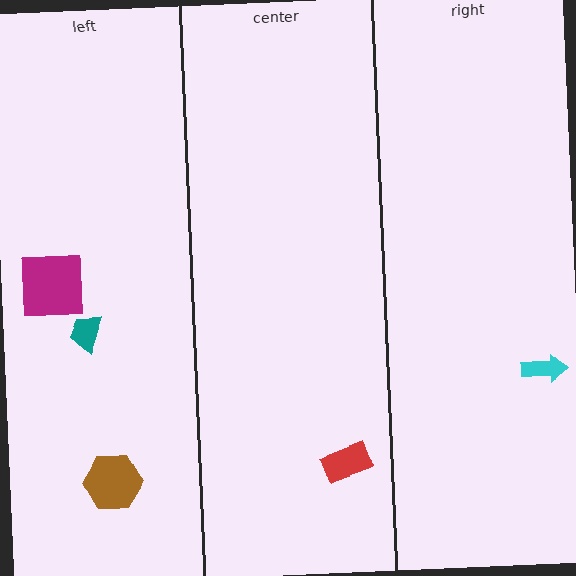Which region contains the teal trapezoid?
The left region.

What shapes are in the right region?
The cyan arrow.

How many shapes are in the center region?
1.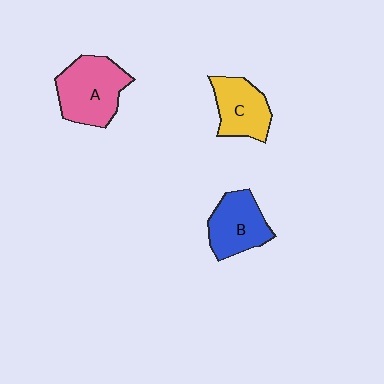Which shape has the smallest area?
Shape C (yellow).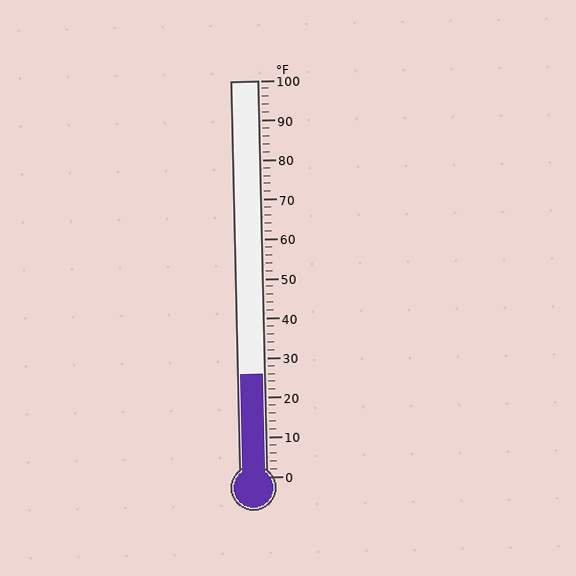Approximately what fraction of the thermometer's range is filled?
The thermometer is filled to approximately 25% of its range.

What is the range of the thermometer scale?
The thermometer scale ranges from 0°F to 100°F.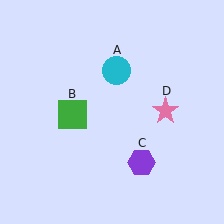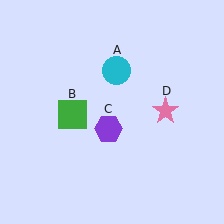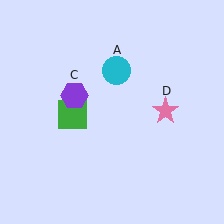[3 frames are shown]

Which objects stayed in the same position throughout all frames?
Cyan circle (object A) and green square (object B) and pink star (object D) remained stationary.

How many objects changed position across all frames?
1 object changed position: purple hexagon (object C).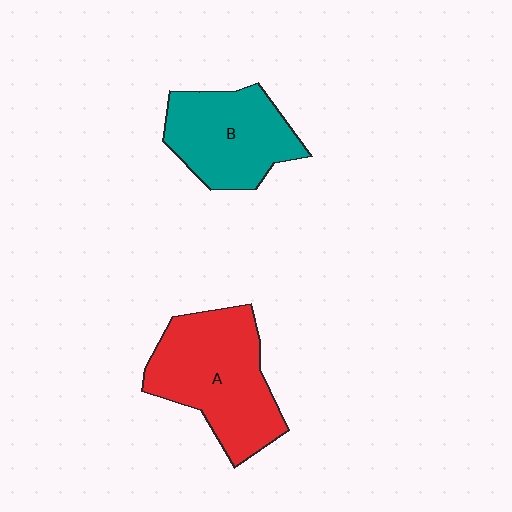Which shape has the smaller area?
Shape B (teal).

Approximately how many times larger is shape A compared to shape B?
Approximately 1.3 times.